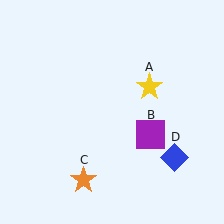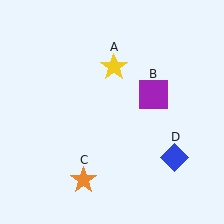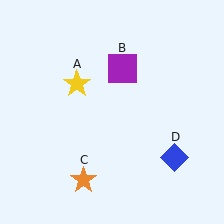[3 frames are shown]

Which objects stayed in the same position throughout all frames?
Orange star (object C) and blue diamond (object D) remained stationary.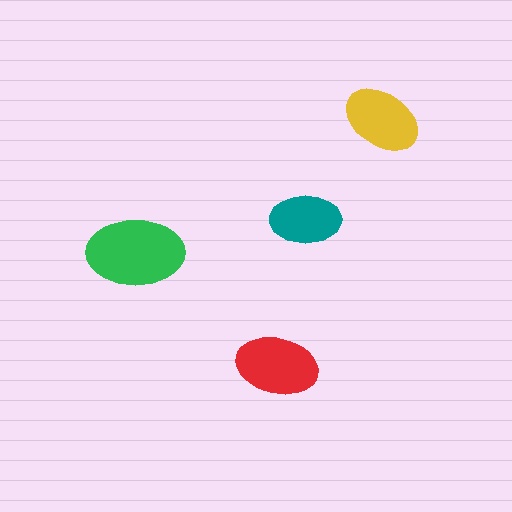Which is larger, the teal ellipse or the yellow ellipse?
The yellow one.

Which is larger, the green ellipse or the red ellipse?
The green one.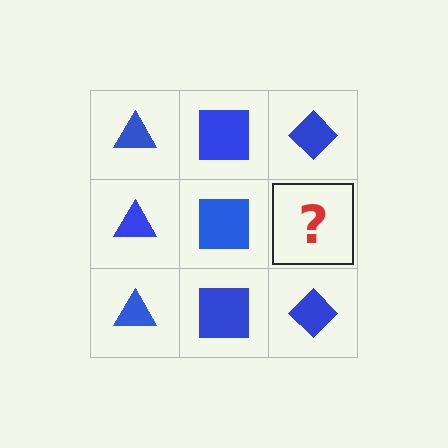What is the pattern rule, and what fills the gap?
The rule is that each column has a consistent shape. The gap should be filled with a blue diamond.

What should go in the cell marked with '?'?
The missing cell should contain a blue diamond.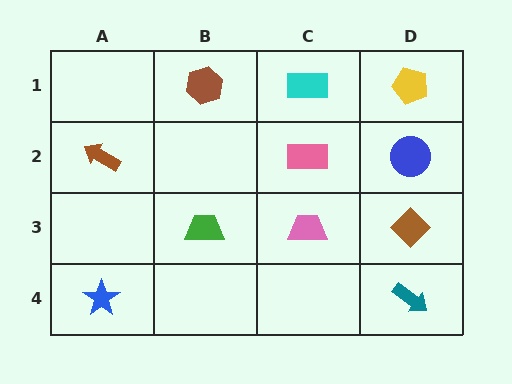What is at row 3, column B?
A green trapezoid.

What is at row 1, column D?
A yellow pentagon.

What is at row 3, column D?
A brown diamond.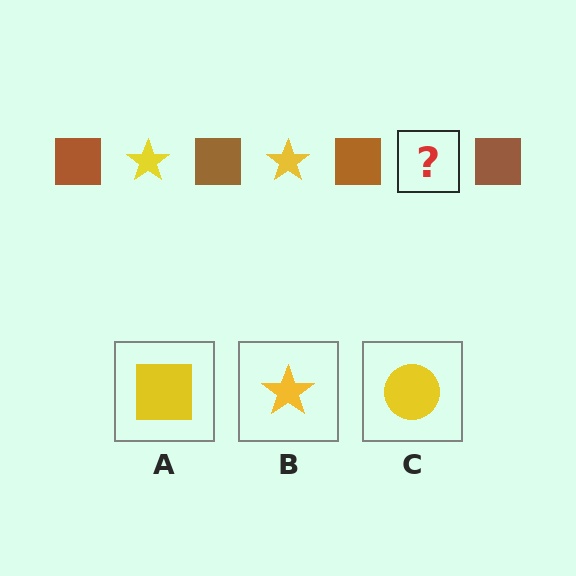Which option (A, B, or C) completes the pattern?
B.